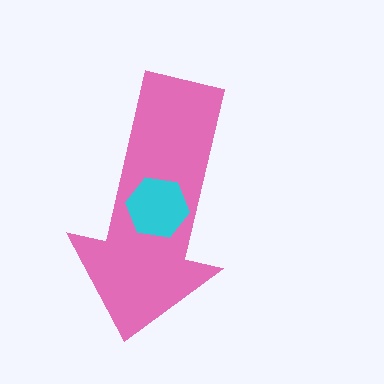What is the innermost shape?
The cyan hexagon.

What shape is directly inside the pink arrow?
The cyan hexagon.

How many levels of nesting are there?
2.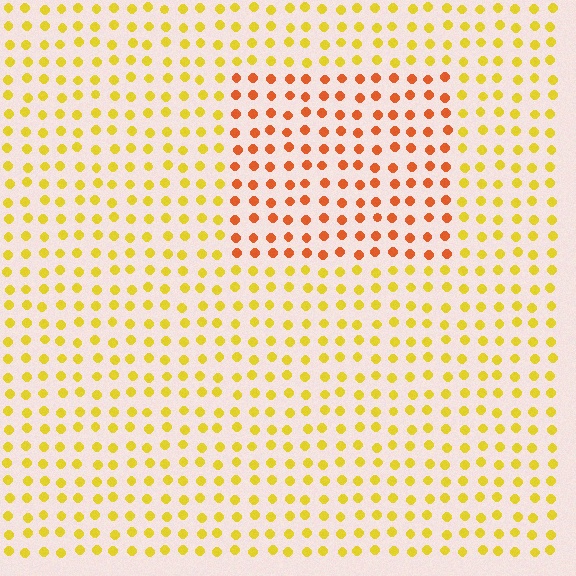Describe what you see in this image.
The image is filled with small yellow elements in a uniform arrangement. A rectangle-shaped region is visible where the elements are tinted to a slightly different hue, forming a subtle color boundary.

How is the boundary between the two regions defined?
The boundary is defined purely by a slight shift in hue (about 38 degrees). Spacing, size, and orientation are identical on both sides.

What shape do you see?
I see a rectangle.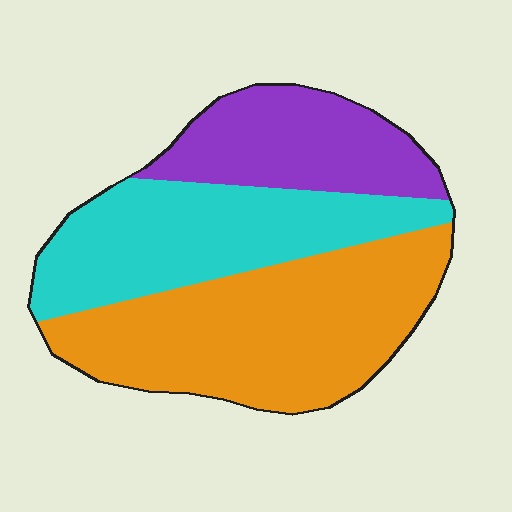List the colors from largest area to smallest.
From largest to smallest: orange, cyan, purple.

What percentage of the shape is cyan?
Cyan covers roughly 35% of the shape.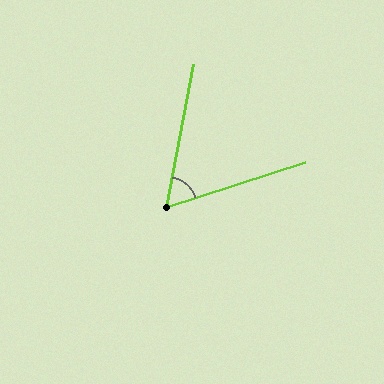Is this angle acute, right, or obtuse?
It is acute.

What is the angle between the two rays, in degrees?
Approximately 61 degrees.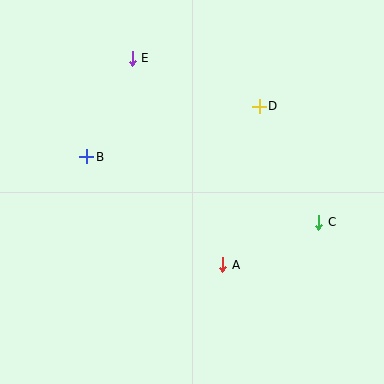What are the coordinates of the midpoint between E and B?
The midpoint between E and B is at (109, 108).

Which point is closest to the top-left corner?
Point E is closest to the top-left corner.